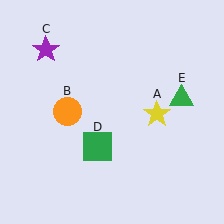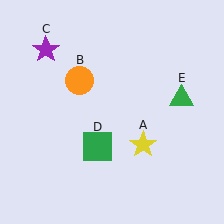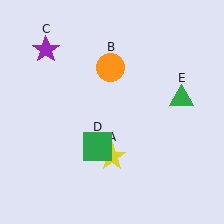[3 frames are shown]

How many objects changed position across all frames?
2 objects changed position: yellow star (object A), orange circle (object B).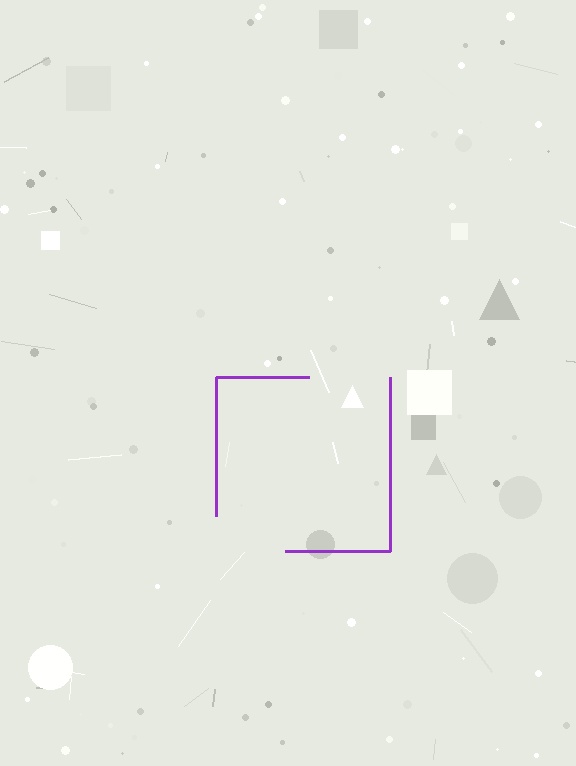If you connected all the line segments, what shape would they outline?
They would outline a square.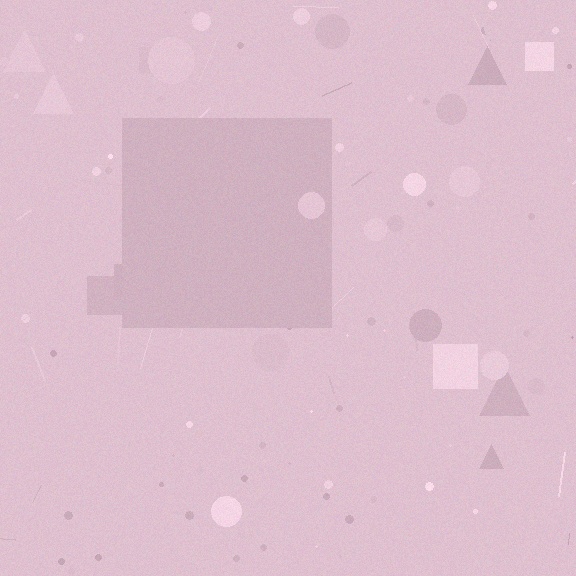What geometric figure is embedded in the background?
A square is embedded in the background.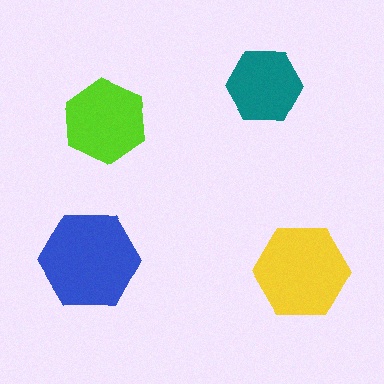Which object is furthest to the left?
The blue hexagon is leftmost.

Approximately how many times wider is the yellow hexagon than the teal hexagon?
About 1.5 times wider.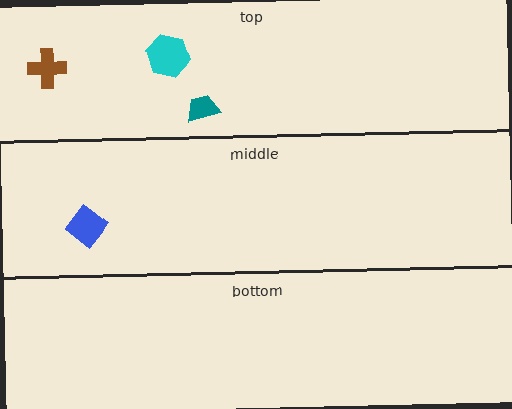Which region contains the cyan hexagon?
The top region.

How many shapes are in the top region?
3.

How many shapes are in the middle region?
1.